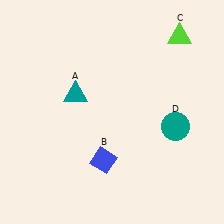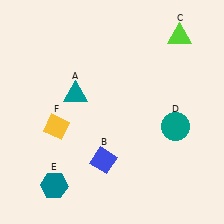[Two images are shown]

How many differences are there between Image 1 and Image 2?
There are 2 differences between the two images.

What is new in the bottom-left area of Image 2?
A yellow diamond (F) was added in the bottom-left area of Image 2.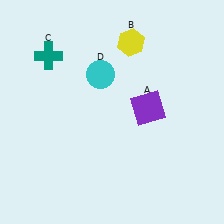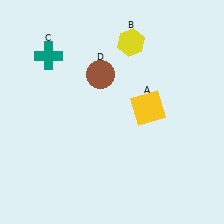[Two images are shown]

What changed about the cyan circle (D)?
In Image 1, D is cyan. In Image 2, it changed to brown.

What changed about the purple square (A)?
In Image 1, A is purple. In Image 2, it changed to yellow.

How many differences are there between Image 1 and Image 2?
There are 2 differences between the two images.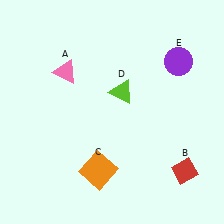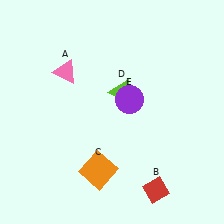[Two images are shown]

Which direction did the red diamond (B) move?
The red diamond (B) moved left.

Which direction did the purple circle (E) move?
The purple circle (E) moved left.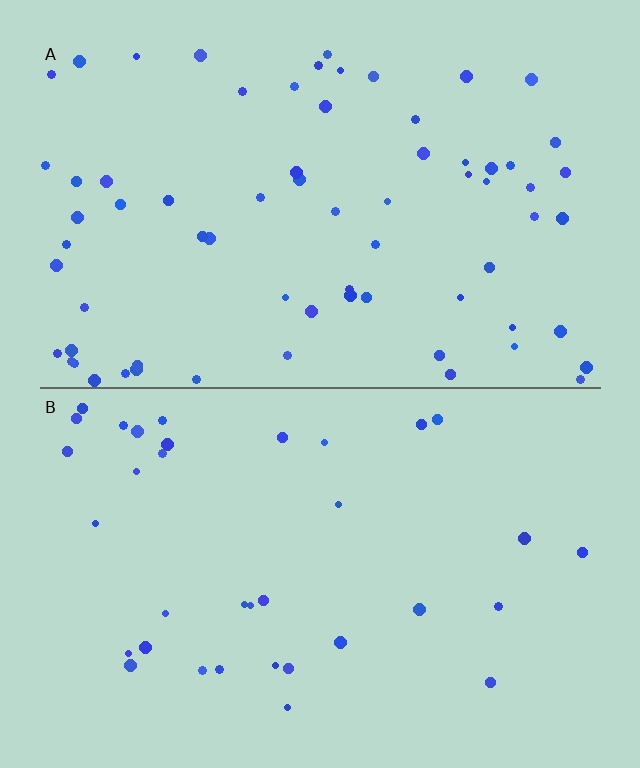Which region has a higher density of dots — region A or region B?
A (the top).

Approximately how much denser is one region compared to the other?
Approximately 2.0× — region A over region B.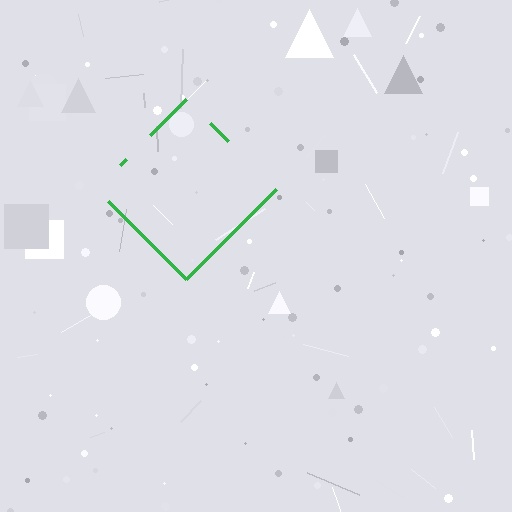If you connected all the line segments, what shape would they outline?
They would outline a diamond.